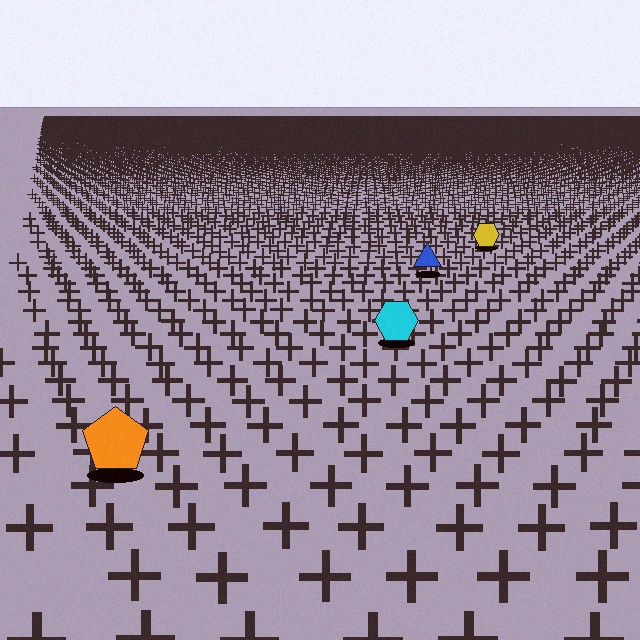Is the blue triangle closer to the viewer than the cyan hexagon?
No. The cyan hexagon is closer — you can tell from the texture gradient: the ground texture is coarser near it.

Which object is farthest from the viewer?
The yellow hexagon is farthest from the viewer. It appears smaller and the ground texture around it is denser.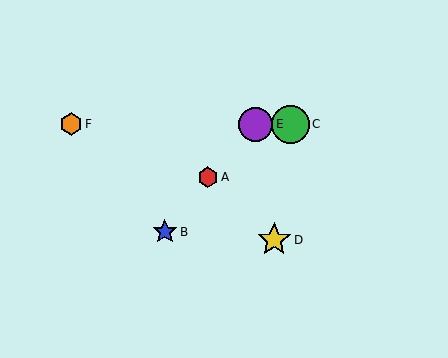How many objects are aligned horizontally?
3 objects (C, E, F) are aligned horizontally.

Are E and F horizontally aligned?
Yes, both are at y≈124.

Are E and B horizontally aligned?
No, E is at y≈124 and B is at y≈232.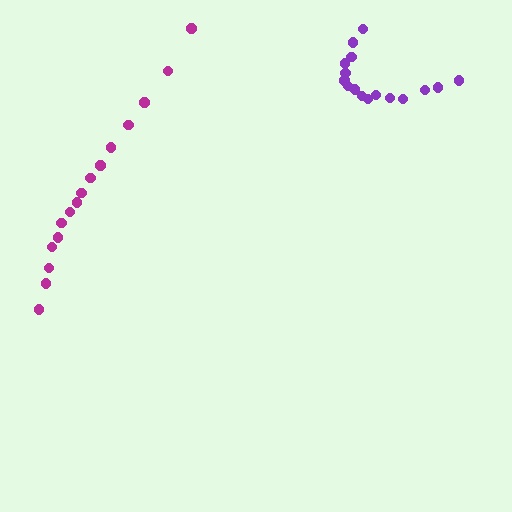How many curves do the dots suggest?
There are 2 distinct paths.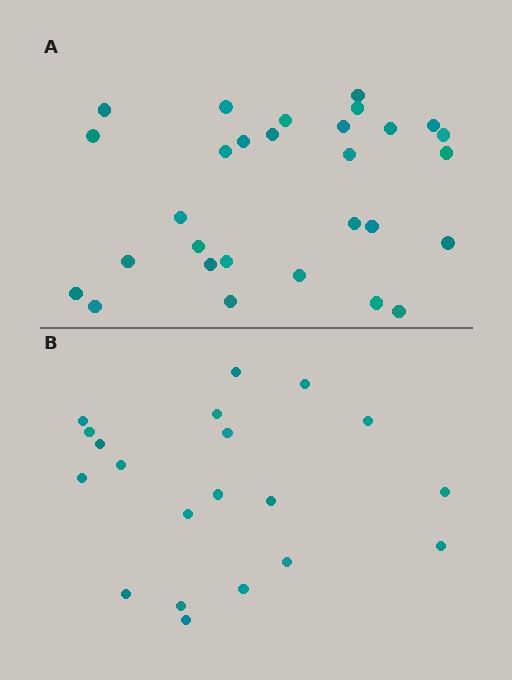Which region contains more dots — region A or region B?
Region A (the top region) has more dots.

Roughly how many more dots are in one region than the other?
Region A has roughly 8 or so more dots than region B.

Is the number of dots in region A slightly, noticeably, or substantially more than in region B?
Region A has substantially more. The ratio is roughly 1.4 to 1.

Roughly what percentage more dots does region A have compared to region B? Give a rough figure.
About 45% more.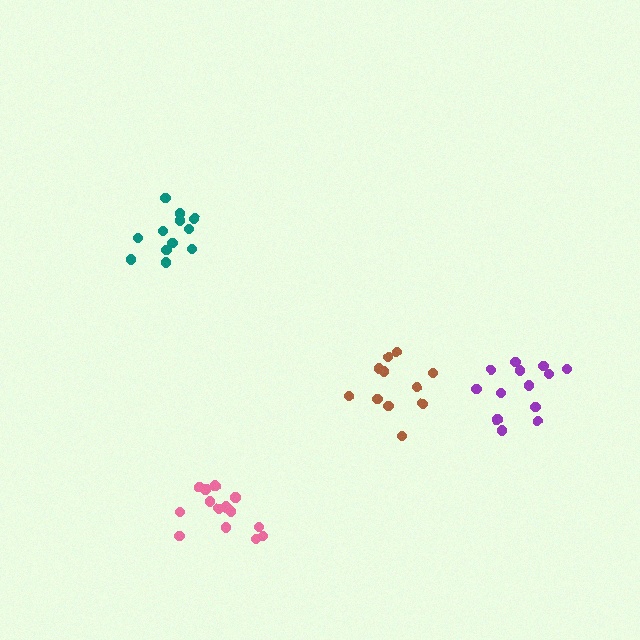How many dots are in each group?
Group 1: 15 dots, Group 2: 11 dots, Group 3: 13 dots, Group 4: 12 dots (51 total).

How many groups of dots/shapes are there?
There are 4 groups.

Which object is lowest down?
The pink cluster is bottommost.